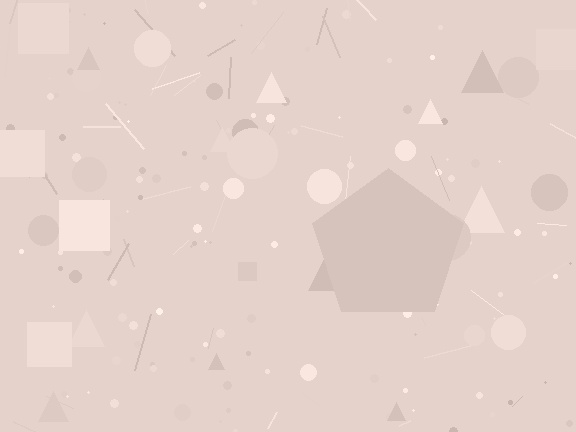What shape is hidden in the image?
A pentagon is hidden in the image.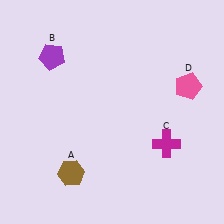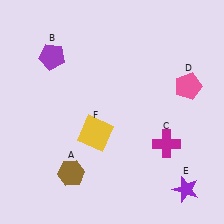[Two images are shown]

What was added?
A purple star (E), a yellow square (F) were added in Image 2.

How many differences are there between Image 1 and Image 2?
There are 2 differences between the two images.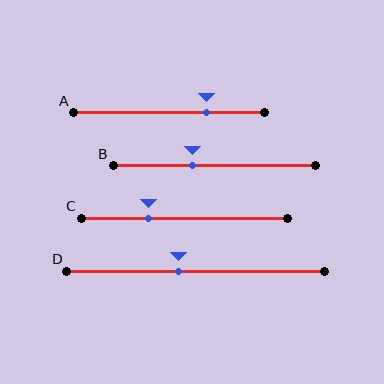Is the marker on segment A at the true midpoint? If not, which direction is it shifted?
No, the marker on segment A is shifted to the right by about 20% of the segment length.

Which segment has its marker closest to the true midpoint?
Segment D has its marker closest to the true midpoint.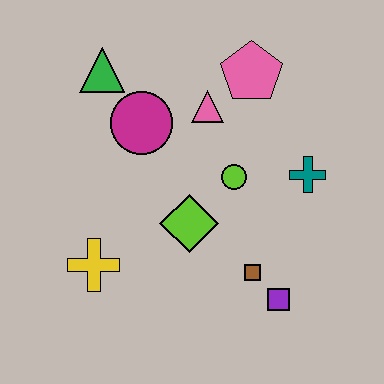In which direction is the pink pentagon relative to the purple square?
The pink pentagon is above the purple square.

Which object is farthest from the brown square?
The green triangle is farthest from the brown square.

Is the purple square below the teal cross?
Yes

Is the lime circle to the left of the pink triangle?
No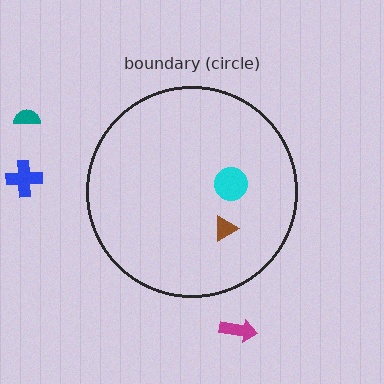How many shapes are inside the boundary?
2 inside, 3 outside.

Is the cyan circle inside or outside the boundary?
Inside.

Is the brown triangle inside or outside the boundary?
Inside.